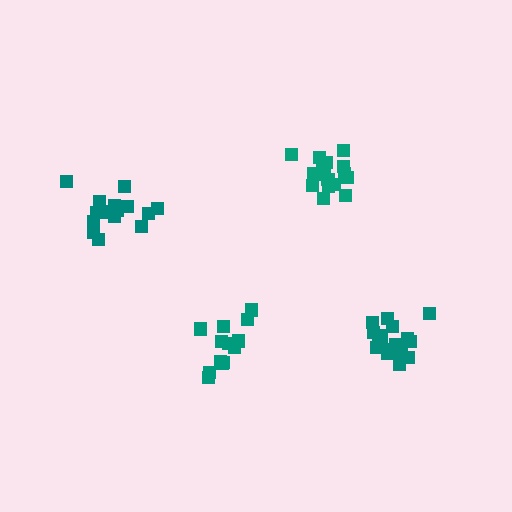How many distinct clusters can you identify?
There are 4 distinct clusters.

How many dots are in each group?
Group 1: 14 dots, Group 2: 17 dots, Group 3: 16 dots, Group 4: 16 dots (63 total).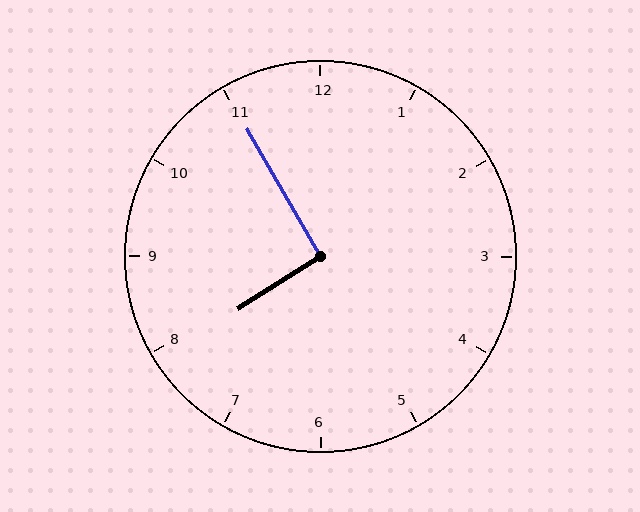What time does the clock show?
7:55.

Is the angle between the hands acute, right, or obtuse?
It is right.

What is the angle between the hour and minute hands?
Approximately 92 degrees.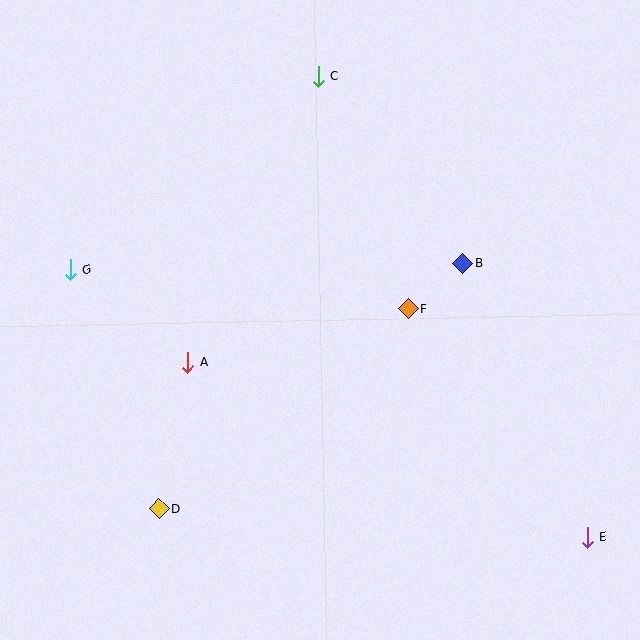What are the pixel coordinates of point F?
Point F is at (408, 309).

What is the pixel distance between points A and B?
The distance between A and B is 292 pixels.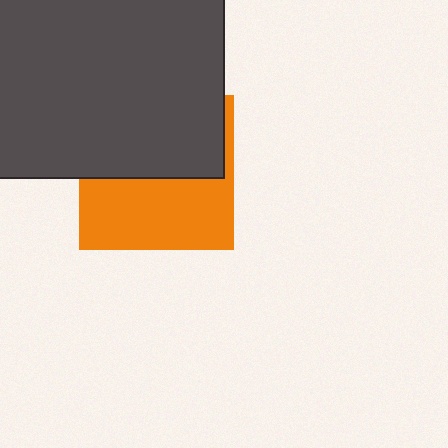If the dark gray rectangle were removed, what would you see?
You would see the complete orange square.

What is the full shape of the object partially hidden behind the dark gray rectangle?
The partially hidden object is an orange square.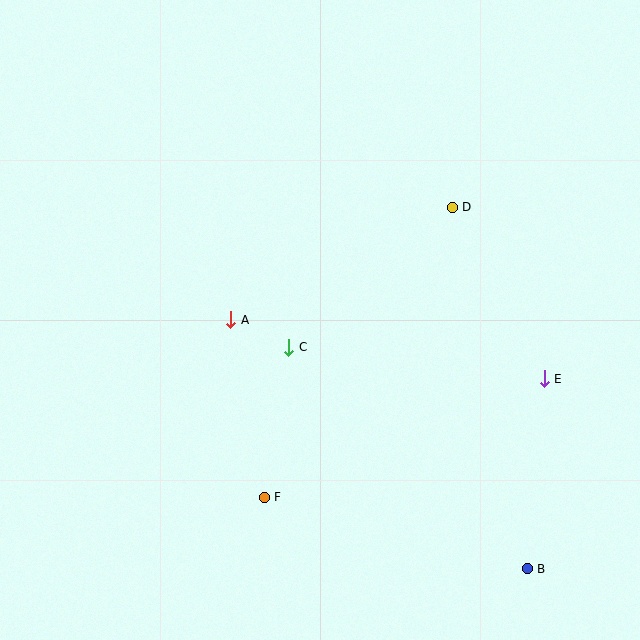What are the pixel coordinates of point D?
Point D is at (452, 207).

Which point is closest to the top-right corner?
Point D is closest to the top-right corner.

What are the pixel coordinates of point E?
Point E is at (544, 379).